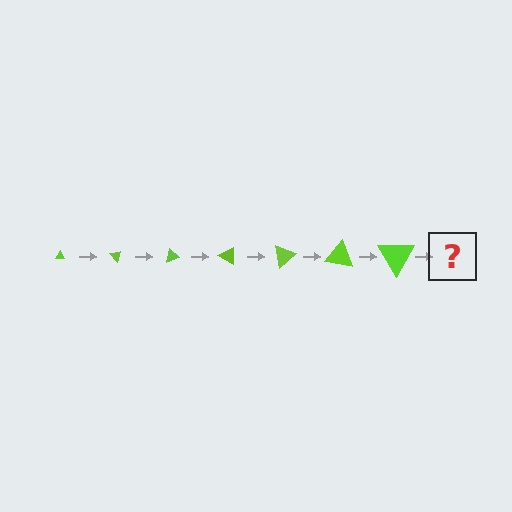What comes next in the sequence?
The next element should be a triangle, larger than the previous one and rotated 350 degrees from the start.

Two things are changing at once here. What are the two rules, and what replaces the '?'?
The two rules are that the triangle grows larger each step and it rotates 50 degrees each step. The '?' should be a triangle, larger than the previous one and rotated 350 degrees from the start.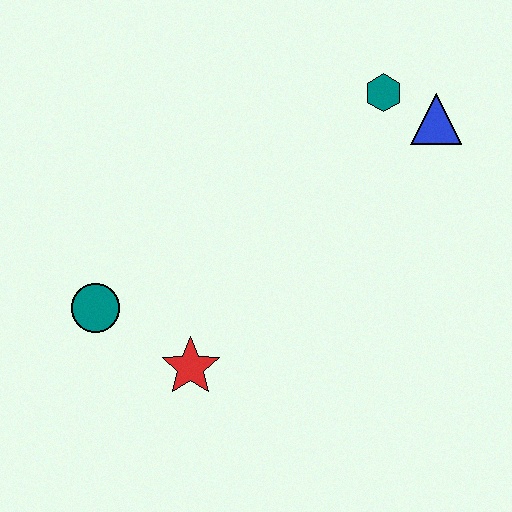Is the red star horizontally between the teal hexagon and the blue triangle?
No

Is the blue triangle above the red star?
Yes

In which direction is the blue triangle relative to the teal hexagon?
The blue triangle is to the right of the teal hexagon.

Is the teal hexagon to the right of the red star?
Yes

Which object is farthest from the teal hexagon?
The teal circle is farthest from the teal hexagon.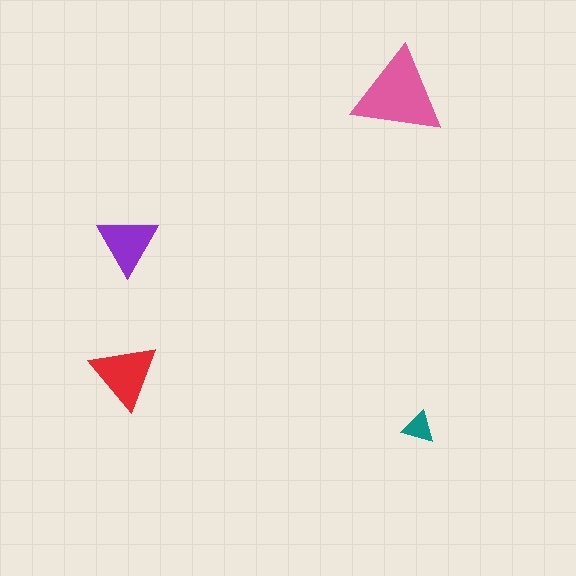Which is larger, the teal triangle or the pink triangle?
The pink one.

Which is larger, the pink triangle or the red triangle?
The pink one.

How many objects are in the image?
There are 4 objects in the image.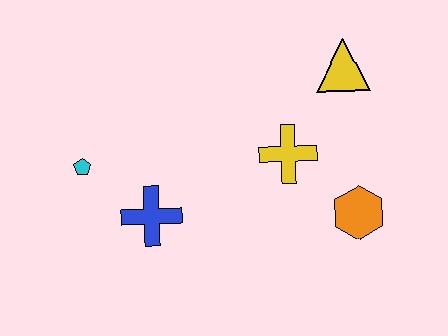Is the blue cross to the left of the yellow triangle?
Yes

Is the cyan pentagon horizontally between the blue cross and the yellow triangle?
No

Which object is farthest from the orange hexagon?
The cyan pentagon is farthest from the orange hexagon.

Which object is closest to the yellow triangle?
The yellow cross is closest to the yellow triangle.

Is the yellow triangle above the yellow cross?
Yes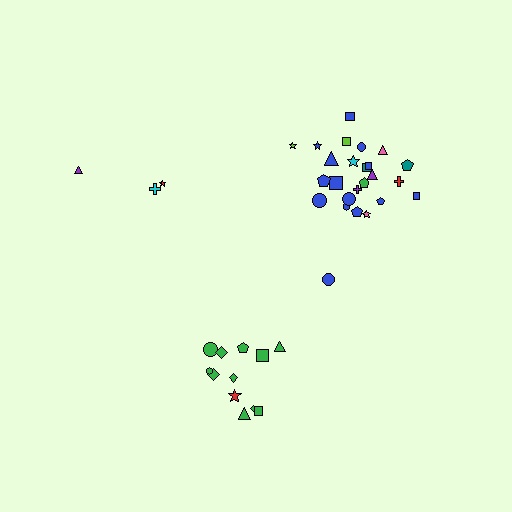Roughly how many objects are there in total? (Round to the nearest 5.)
Roughly 40 objects in total.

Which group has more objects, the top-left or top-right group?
The top-right group.